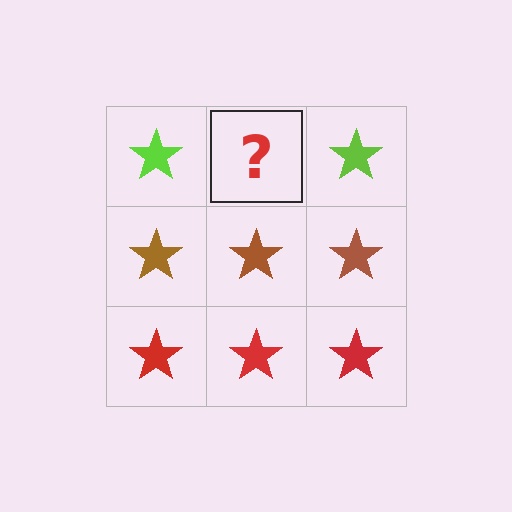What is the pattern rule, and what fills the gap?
The rule is that each row has a consistent color. The gap should be filled with a lime star.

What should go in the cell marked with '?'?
The missing cell should contain a lime star.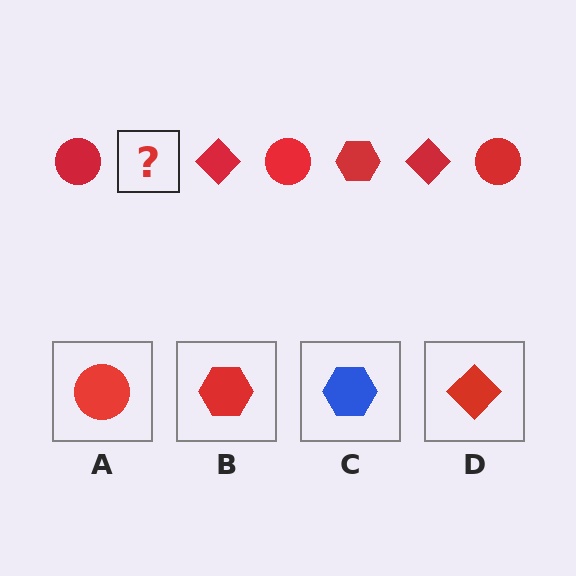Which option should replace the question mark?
Option B.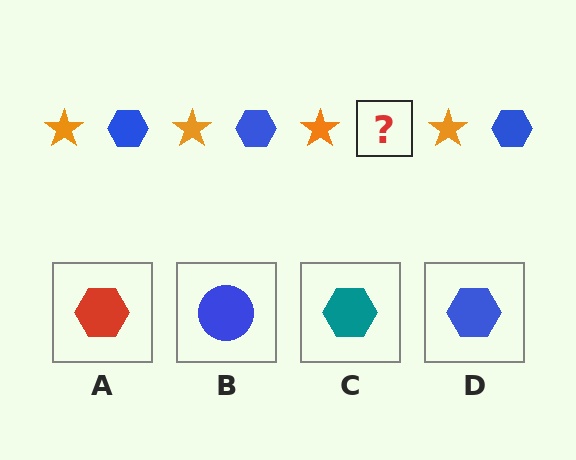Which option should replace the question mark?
Option D.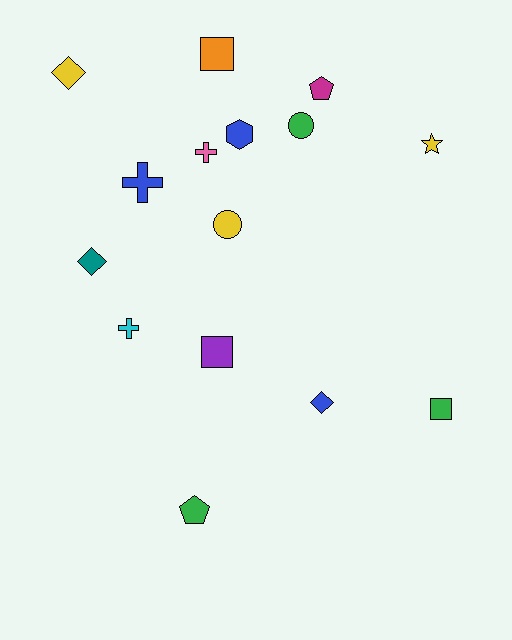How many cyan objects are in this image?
There is 1 cyan object.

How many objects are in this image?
There are 15 objects.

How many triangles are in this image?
There are no triangles.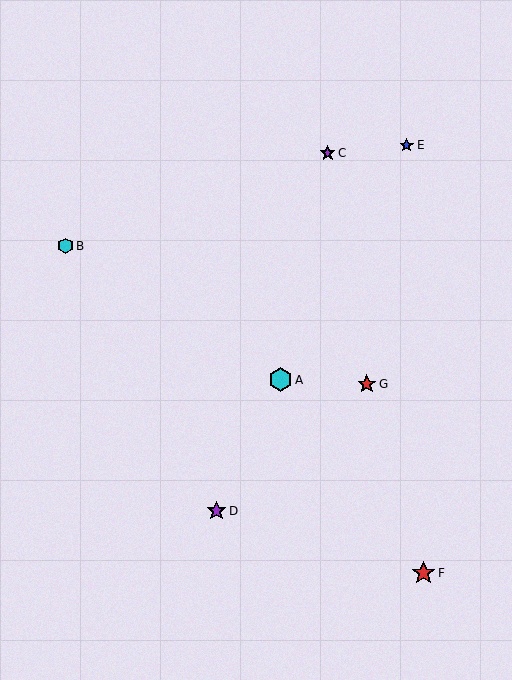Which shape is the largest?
The cyan hexagon (labeled A) is the largest.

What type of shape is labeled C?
Shape C is a purple star.